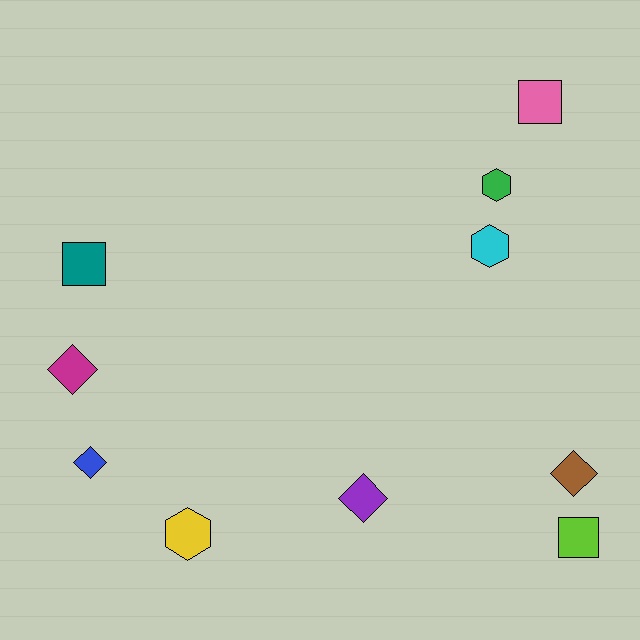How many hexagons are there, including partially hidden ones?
There are 3 hexagons.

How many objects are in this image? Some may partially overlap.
There are 10 objects.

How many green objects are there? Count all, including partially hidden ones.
There is 1 green object.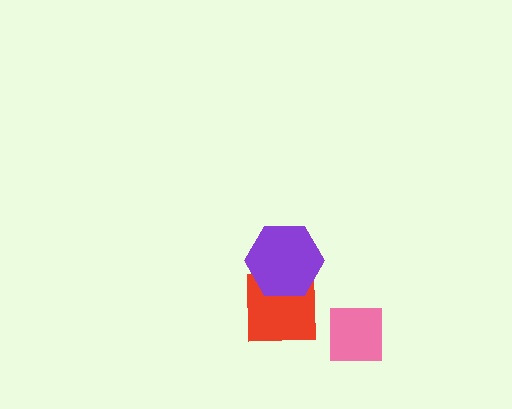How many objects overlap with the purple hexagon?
1 object overlaps with the purple hexagon.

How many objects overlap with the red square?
1 object overlaps with the red square.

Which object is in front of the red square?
The purple hexagon is in front of the red square.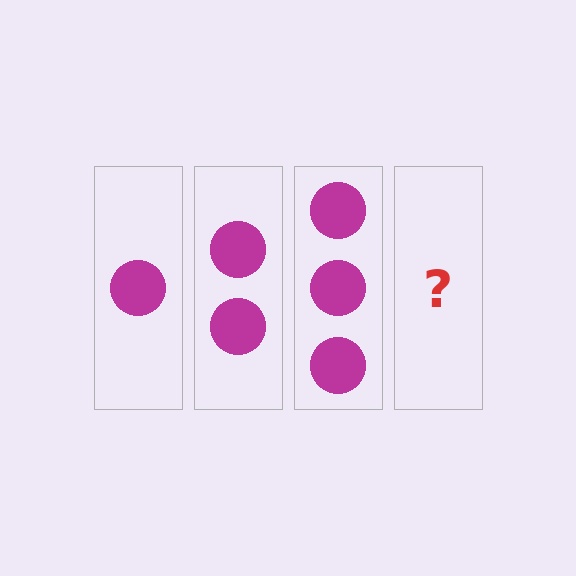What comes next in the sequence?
The next element should be 4 circles.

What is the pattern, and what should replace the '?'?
The pattern is that each step adds one more circle. The '?' should be 4 circles.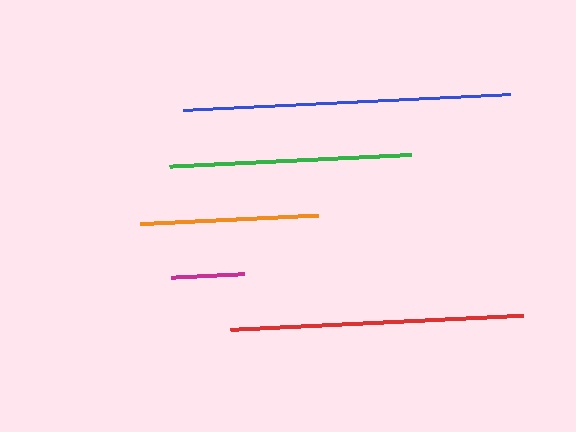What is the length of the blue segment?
The blue segment is approximately 329 pixels long.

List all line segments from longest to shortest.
From longest to shortest: blue, red, green, orange, magenta.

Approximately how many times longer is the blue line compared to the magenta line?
The blue line is approximately 4.5 times the length of the magenta line.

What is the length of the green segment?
The green segment is approximately 242 pixels long.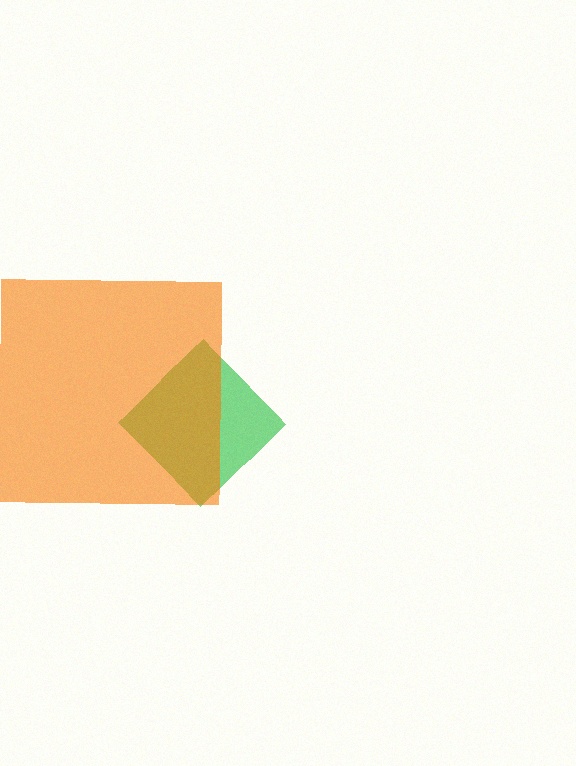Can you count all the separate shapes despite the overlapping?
Yes, there are 2 separate shapes.